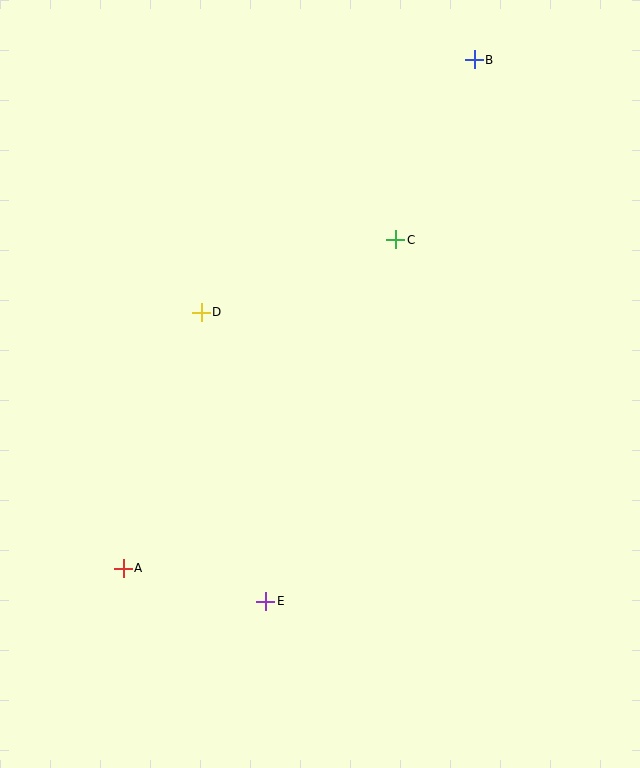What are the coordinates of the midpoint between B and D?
The midpoint between B and D is at (338, 186).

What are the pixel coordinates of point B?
Point B is at (474, 60).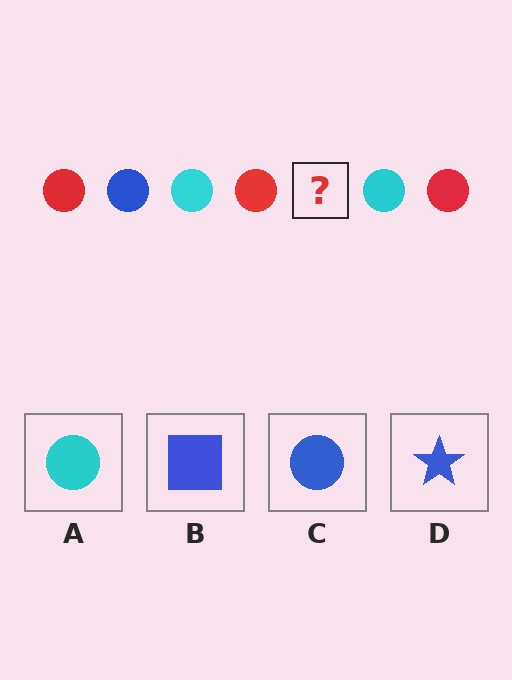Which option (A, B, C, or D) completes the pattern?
C.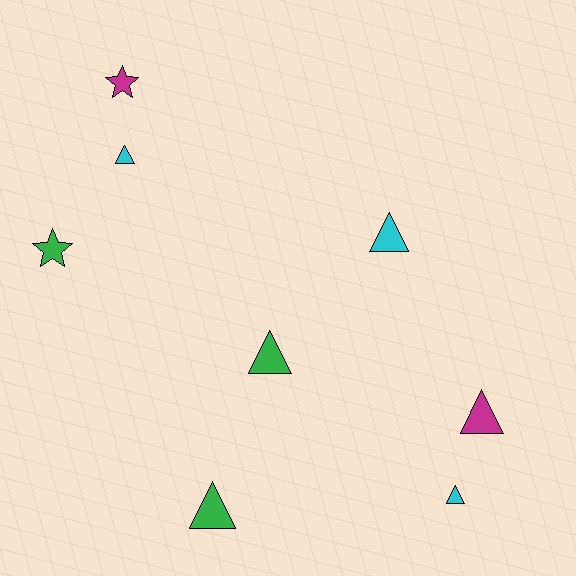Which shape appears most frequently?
Triangle, with 6 objects.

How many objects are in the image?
There are 8 objects.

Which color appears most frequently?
Green, with 3 objects.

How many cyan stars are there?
There are no cyan stars.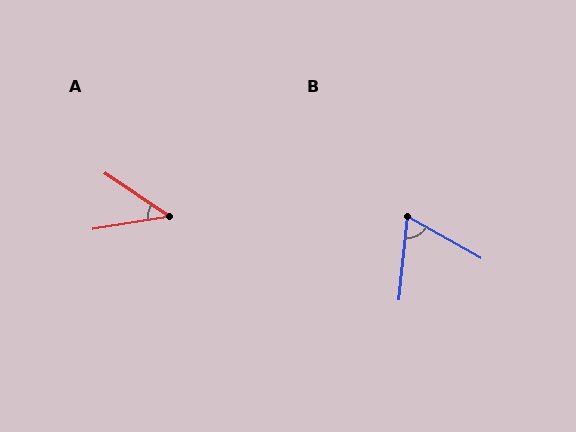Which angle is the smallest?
A, at approximately 44 degrees.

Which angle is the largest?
B, at approximately 66 degrees.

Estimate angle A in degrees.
Approximately 44 degrees.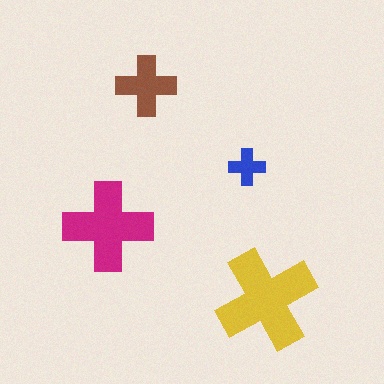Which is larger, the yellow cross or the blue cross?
The yellow one.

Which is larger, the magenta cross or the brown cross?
The magenta one.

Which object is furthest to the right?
The yellow cross is rightmost.